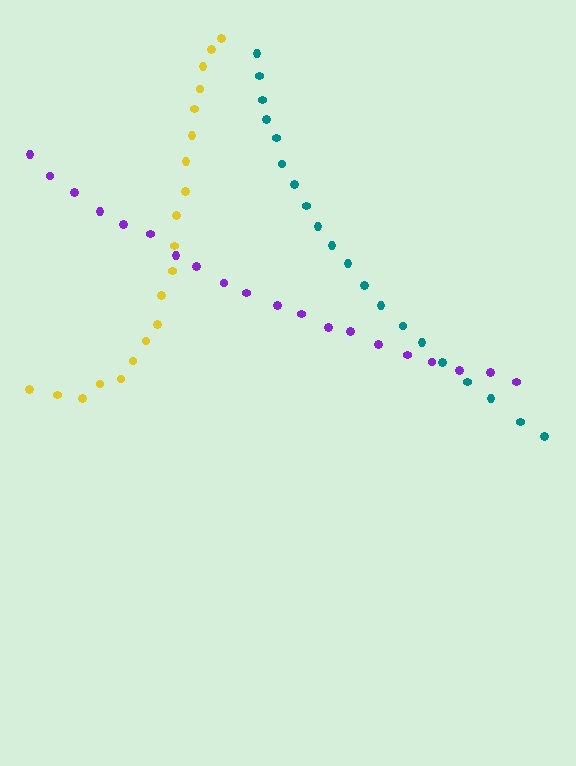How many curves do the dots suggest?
There are 3 distinct paths.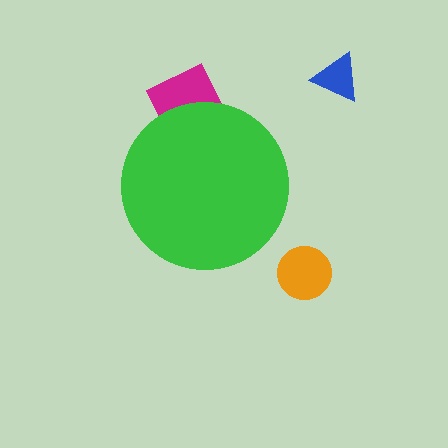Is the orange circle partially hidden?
No, the orange circle is fully visible.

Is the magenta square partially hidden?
Yes, the magenta square is partially hidden behind the green circle.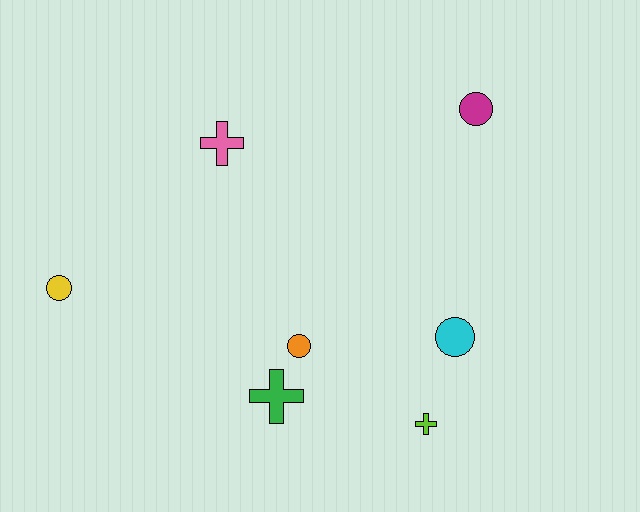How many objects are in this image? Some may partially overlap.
There are 7 objects.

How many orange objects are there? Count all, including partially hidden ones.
There is 1 orange object.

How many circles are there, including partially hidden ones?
There are 4 circles.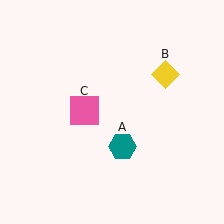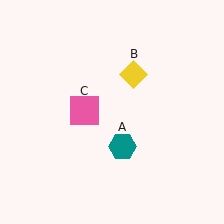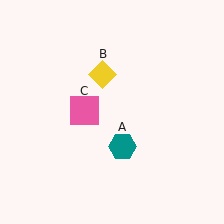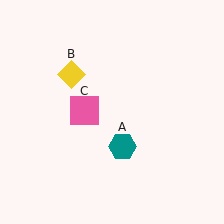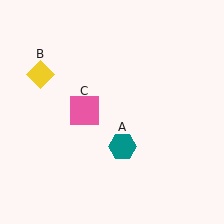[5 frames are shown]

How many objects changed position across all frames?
1 object changed position: yellow diamond (object B).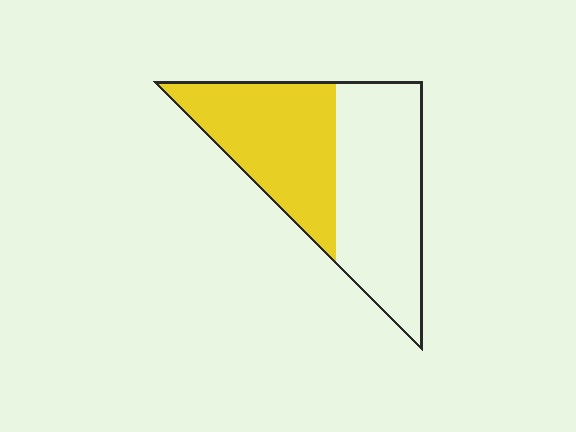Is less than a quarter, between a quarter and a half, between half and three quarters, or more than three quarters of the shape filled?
Between a quarter and a half.